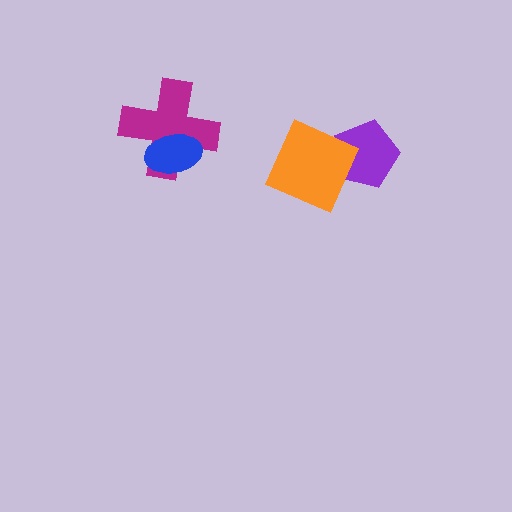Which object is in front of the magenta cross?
The blue ellipse is in front of the magenta cross.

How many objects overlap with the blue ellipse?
1 object overlaps with the blue ellipse.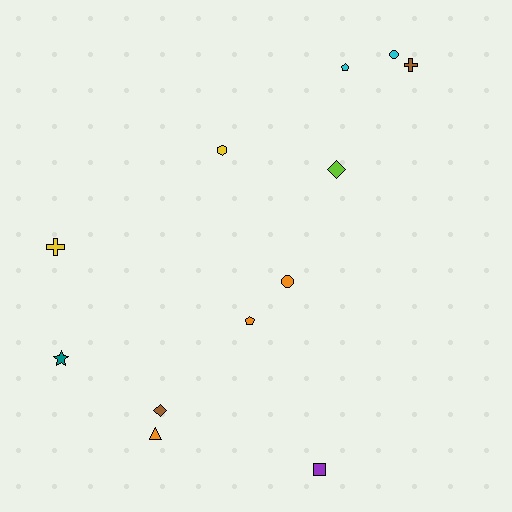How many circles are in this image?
There are 2 circles.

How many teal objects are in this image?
There is 1 teal object.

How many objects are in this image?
There are 12 objects.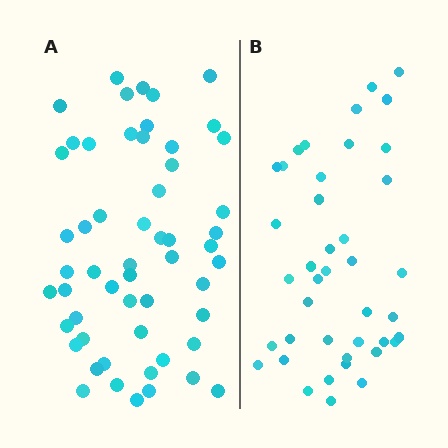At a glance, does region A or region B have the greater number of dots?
Region A (the left region) has more dots.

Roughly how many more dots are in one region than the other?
Region A has approximately 15 more dots than region B.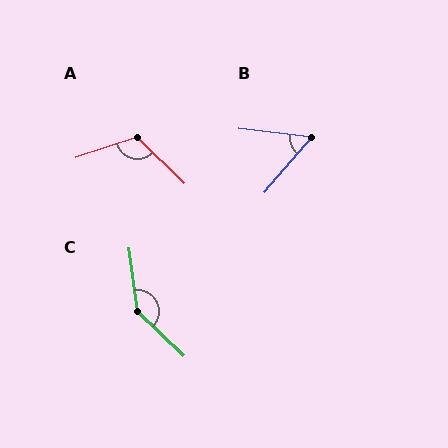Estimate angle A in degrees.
Approximately 116 degrees.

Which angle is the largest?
C, at approximately 141 degrees.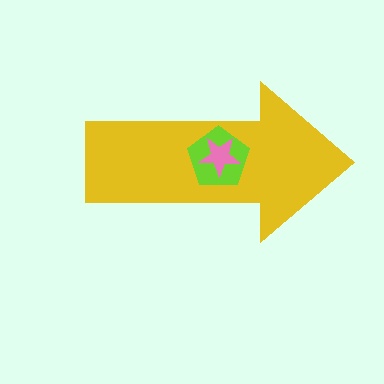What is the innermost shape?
The pink star.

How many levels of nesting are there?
3.